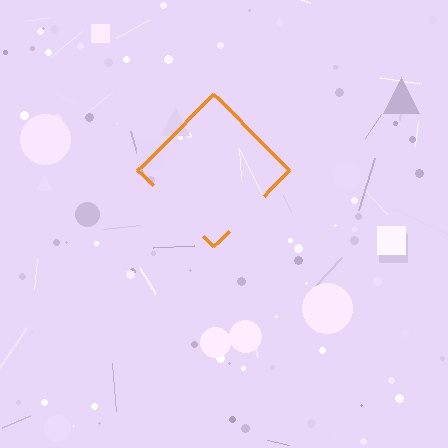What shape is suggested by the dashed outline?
The dashed outline suggests a diamond.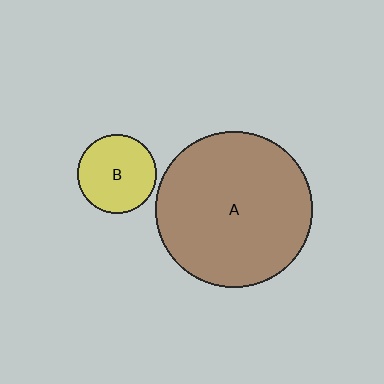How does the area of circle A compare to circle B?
Approximately 3.9 times.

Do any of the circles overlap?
No, none of the circles overlap.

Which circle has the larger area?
Circle A (brown).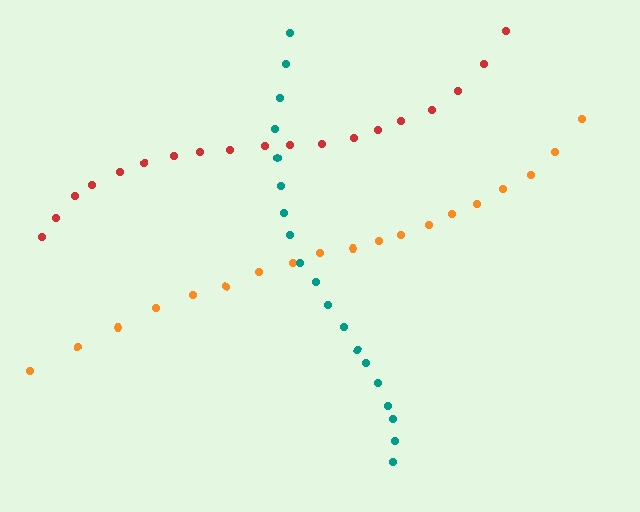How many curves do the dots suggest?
There are 3 distinct paths.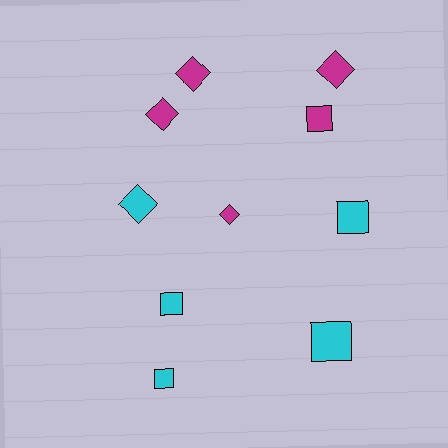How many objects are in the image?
There are 10 objects.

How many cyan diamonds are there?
There is 1 cyan diamond.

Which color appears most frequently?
Cyan, with 5 objects.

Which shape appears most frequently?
Square, with 5 objects.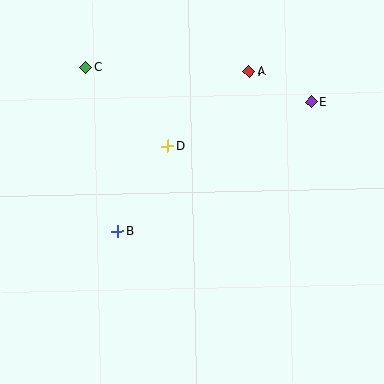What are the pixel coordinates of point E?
Point E is at (311, 102).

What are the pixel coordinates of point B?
Point B is at (118, 231).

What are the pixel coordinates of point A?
Point A is at (249, 72).